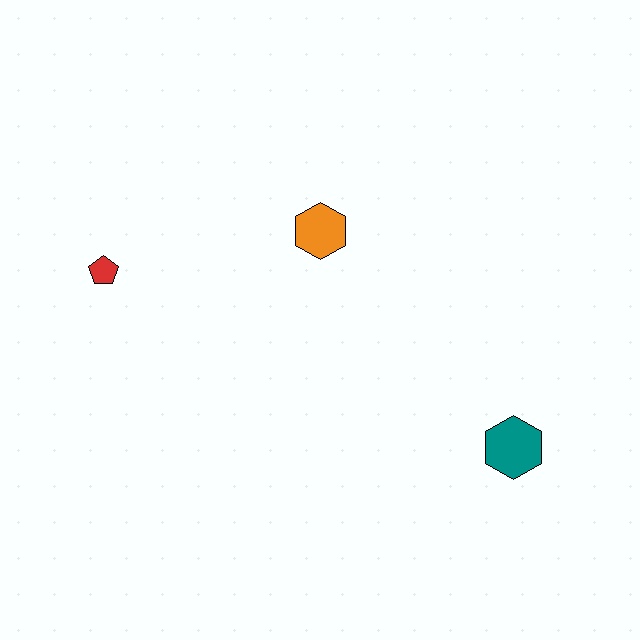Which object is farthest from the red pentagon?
The teal hexagon is farthest from the red pentagon.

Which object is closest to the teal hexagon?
The orange hexagon is closest to the teal hexagon.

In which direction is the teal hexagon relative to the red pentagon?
The teal hexagon is to the right of the red pentagon.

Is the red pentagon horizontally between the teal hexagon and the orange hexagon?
No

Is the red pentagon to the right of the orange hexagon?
No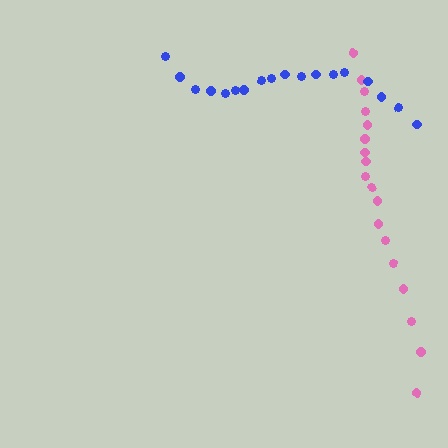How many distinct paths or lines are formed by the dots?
There are 2 distinct paths.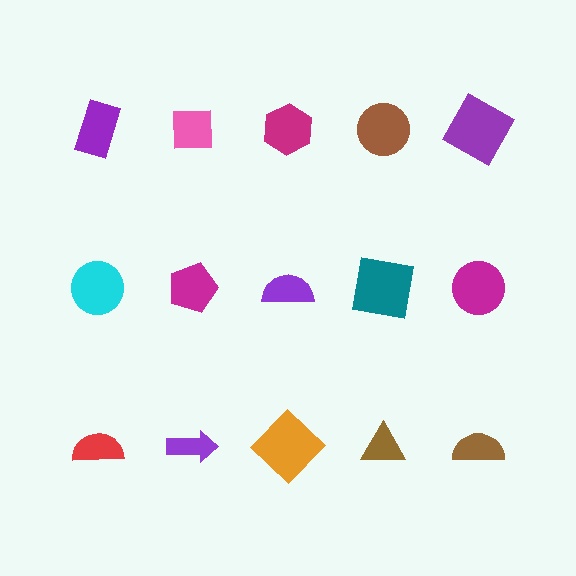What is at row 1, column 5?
A purple square.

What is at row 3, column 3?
An orange diamond.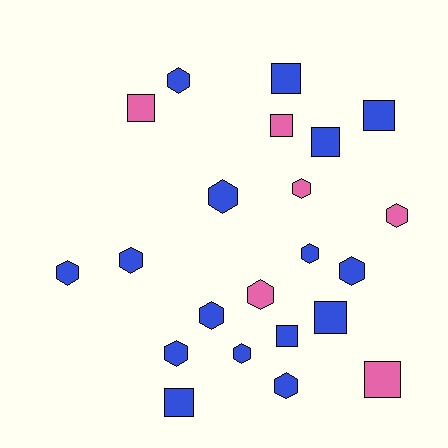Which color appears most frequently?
Blue, with 16 objects.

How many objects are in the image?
There are 22 objects.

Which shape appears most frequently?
Hexagon, with 13 objects.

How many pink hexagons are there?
There are 3 pink hexagons.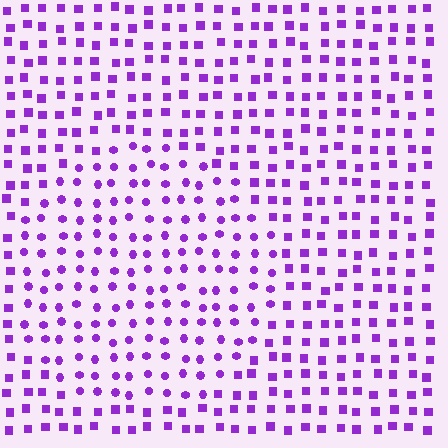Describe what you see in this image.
The image is filled with small purple elements arranged in a uniform grid. A circle-shaped region contains circles, while the surrounding area contains squares. The boundary is defined purely by the change in element shape.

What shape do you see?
I see a circle.